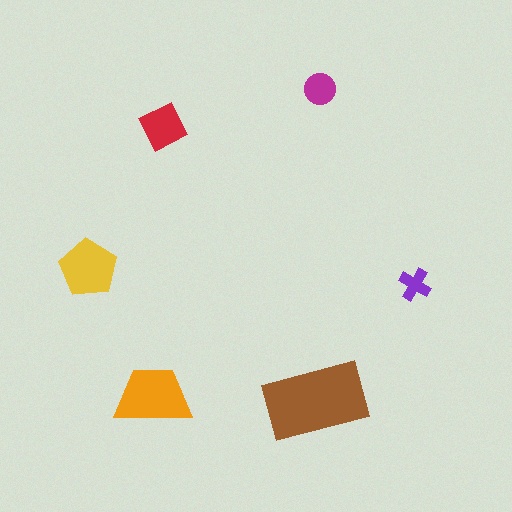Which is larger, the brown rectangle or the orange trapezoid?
The brown rectangle.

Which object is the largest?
The brown rectangle.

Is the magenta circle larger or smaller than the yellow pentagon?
Smaller.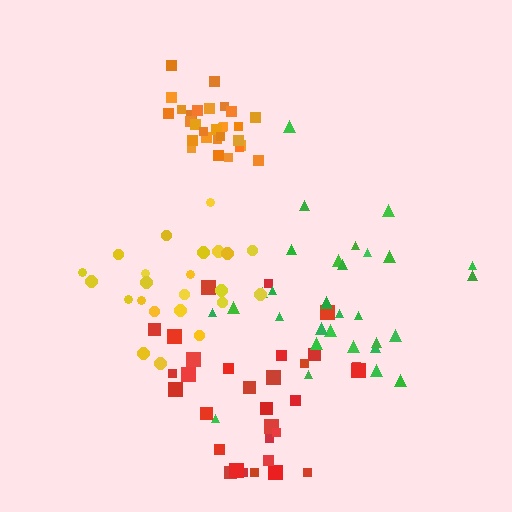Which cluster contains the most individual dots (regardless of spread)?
Red (32).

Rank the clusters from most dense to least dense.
orange, yellow, red, green.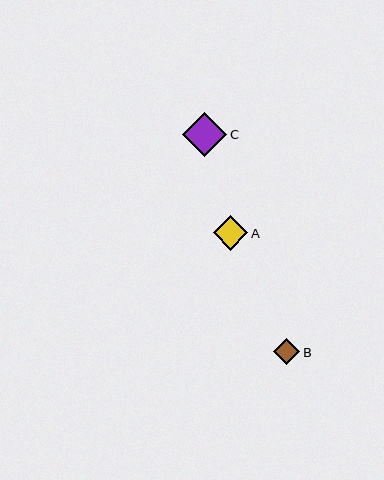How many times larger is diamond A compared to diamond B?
Diamond A is approximately 1.3 times the size of diamond B.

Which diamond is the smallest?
Diamond B is the smallest with a size of approximately 26 pixels.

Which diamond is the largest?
Diamond C is the largest with a size of approximately 44 pixels.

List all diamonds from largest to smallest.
From largest to smallest: C, A, B.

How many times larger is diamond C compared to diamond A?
Diamond C is approximately 1.3 times the size of diamond A.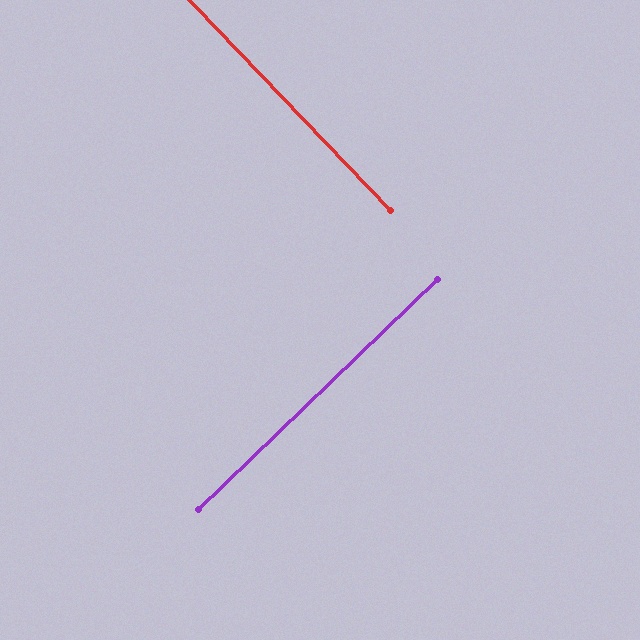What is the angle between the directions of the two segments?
Approximately 90 degrees.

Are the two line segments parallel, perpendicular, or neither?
Perpendicular — they meet at approximately 90°.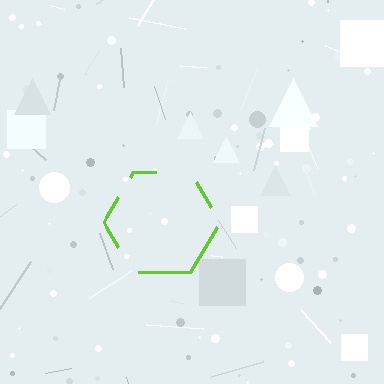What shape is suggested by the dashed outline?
The dashed outline suggests a hexagon.